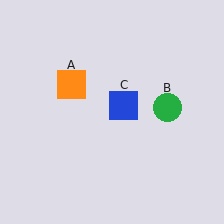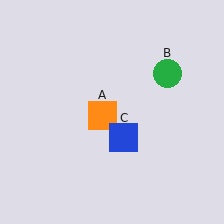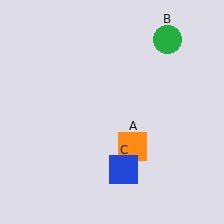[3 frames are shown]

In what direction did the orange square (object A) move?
The orange square (object A) moved down and to the right.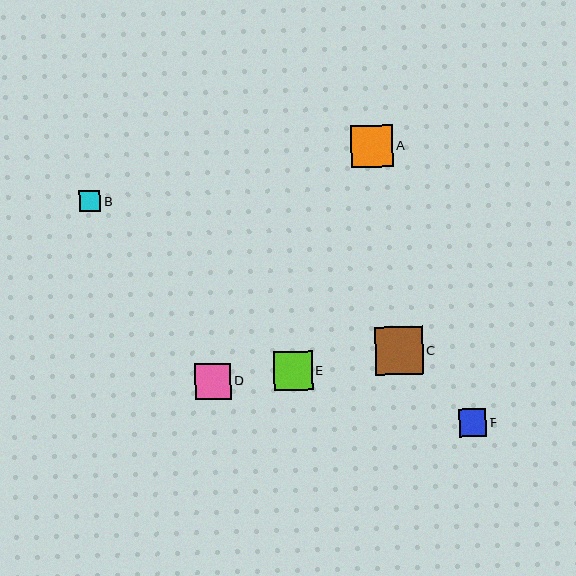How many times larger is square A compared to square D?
Square A is approximately 1.2 times the size of square D.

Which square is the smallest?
Square B is the smallest with a size of approximately 21 pixels.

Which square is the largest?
Square C is the largest with a size of approximately 48 pixels.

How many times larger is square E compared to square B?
Square E is approximately 1.9 times the size of square B.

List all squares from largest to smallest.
From largest to smallest: C, A, E, D, F, B.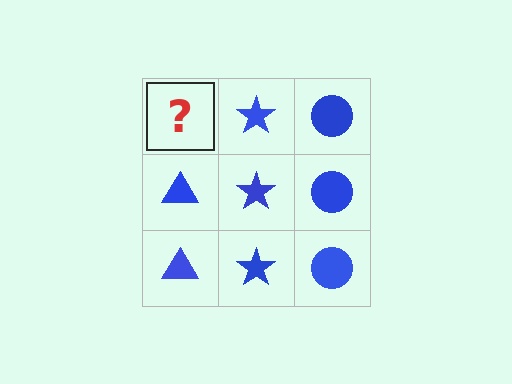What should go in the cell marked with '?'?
The missing cell should contain a blue triangle.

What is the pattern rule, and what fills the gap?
The rule is that each column has a consistent shape. The gap should be filled with a blue triangle.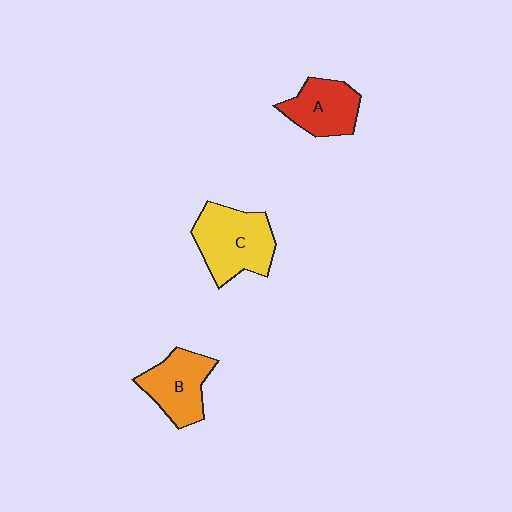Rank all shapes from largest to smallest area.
From largest to smallest: C (yellow), B (orange), A (red).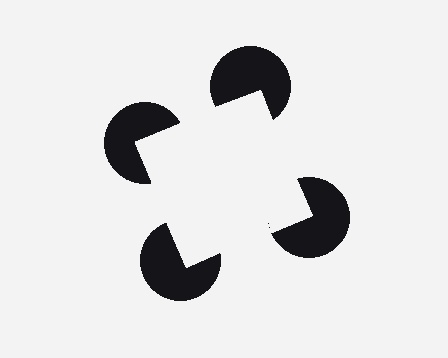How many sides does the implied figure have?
4 sides.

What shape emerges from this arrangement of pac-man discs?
An illusory square — its edges are inferred from the aligned wedge cuts in the pac-man discs, not physically drawn.